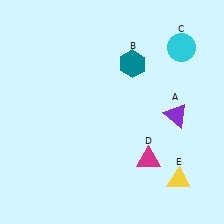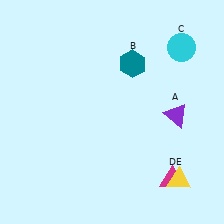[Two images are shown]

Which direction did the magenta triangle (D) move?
The magenta triangle (D) moved right.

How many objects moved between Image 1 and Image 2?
1 object moved between the two images.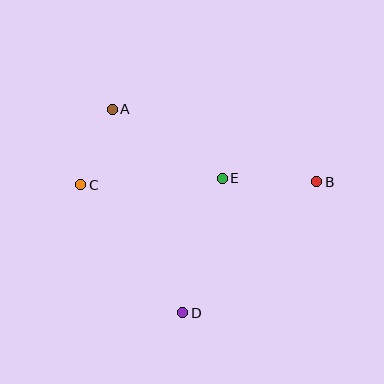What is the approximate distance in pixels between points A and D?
The distance between A and D is approximately 215 pixels.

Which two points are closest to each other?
Points A and C are closest to each other.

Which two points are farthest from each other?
Points B and C are farthest from each other.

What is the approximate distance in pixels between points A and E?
The distance between A and E is approximately 130 pixels.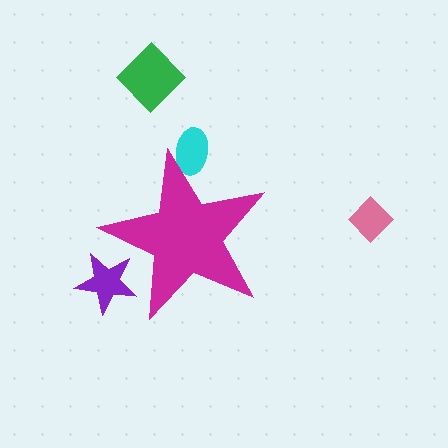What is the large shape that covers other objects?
A magenta star.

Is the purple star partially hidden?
Yes, the purple star is partially hidden behind the magenta star.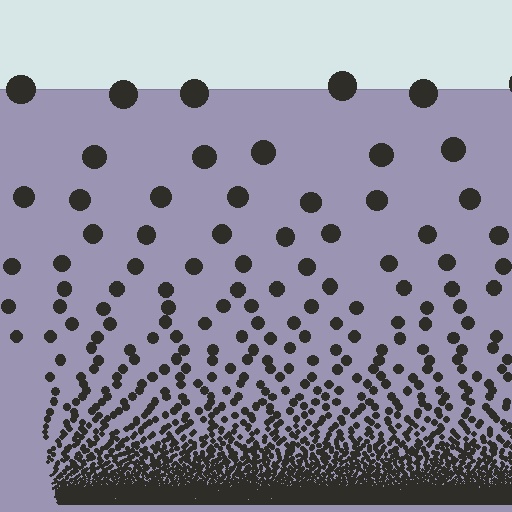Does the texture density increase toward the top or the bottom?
Density increases toward the bottom.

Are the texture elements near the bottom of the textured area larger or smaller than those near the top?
Smaller. The gradient is inverted — elements near the bottom are smaller and denser.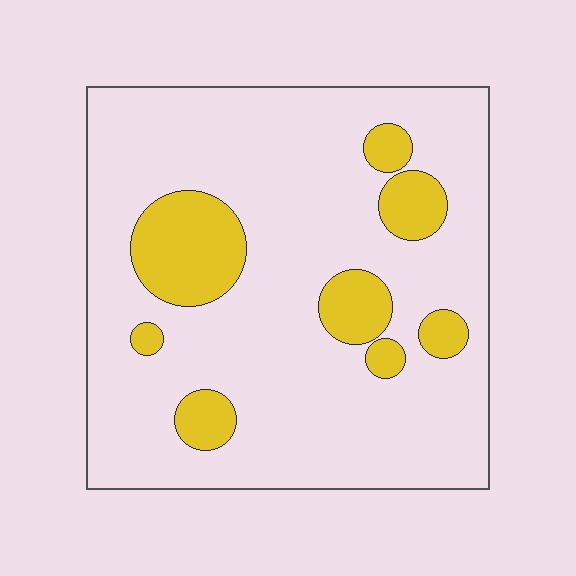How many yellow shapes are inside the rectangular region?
8.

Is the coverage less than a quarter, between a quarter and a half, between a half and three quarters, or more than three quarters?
Less than a quarter.